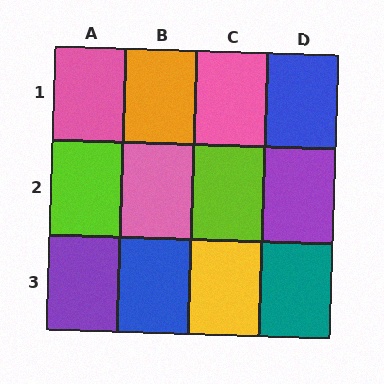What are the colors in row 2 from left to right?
Lime, pink, lime, purple.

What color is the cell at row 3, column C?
Yellow.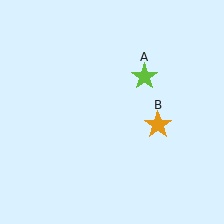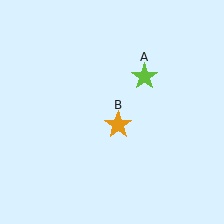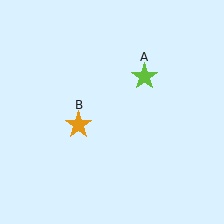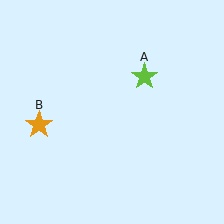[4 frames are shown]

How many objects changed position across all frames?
1 object changed position: orange star (object B).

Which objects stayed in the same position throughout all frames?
Lime star (object A) remained stationary.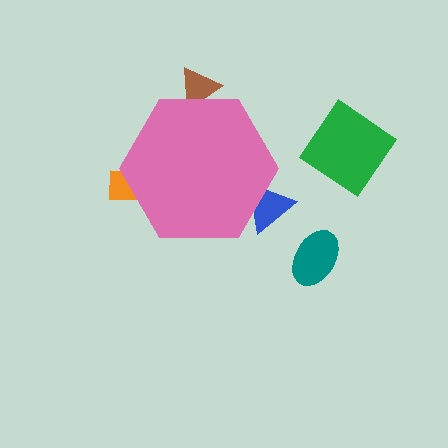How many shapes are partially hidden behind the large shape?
3 shapes are partially hidden.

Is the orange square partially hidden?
Yes, the orange square is partially hidden behind the pink hexagon.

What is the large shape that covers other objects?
A pink hexagon.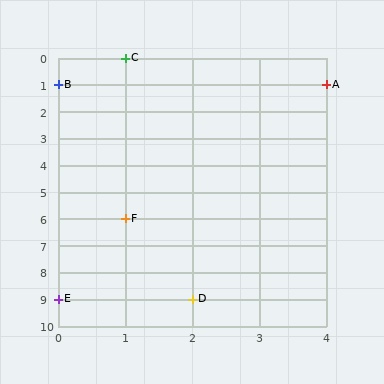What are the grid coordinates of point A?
Point A is at grid coordinates (4, 1).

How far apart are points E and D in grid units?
Points E and D are 2 columns apart.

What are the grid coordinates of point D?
Point D is at grid coordinates (2, 9).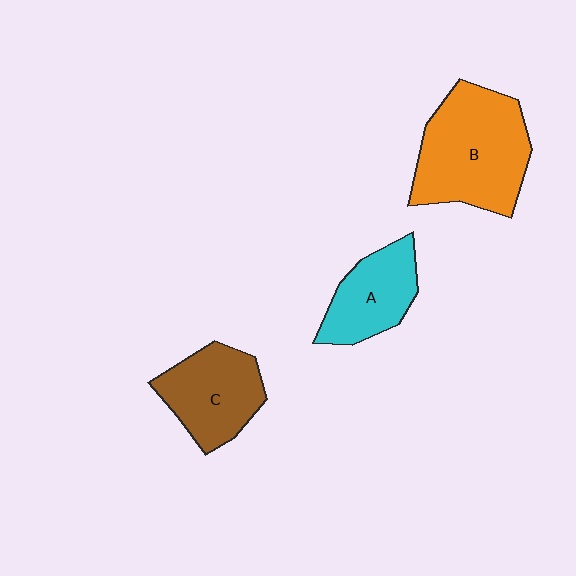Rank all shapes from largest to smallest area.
From largest to smallest: B (orange), C (brown), A (cyan).